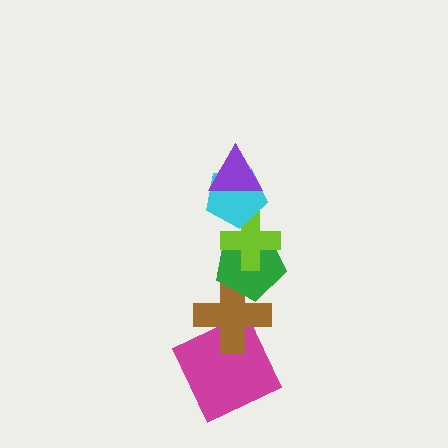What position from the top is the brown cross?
The brown cross is 5th from the top.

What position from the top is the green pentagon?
The green pentagon is 4th from the top.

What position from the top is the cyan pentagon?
The cyan pentagon is 2nd from the top.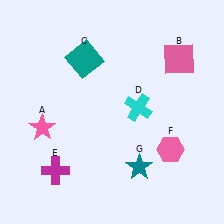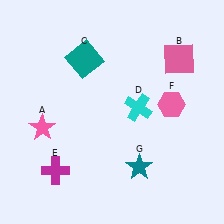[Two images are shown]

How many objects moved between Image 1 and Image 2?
1 object moved between the two images.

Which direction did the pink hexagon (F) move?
The pink hexagon (F) moved up.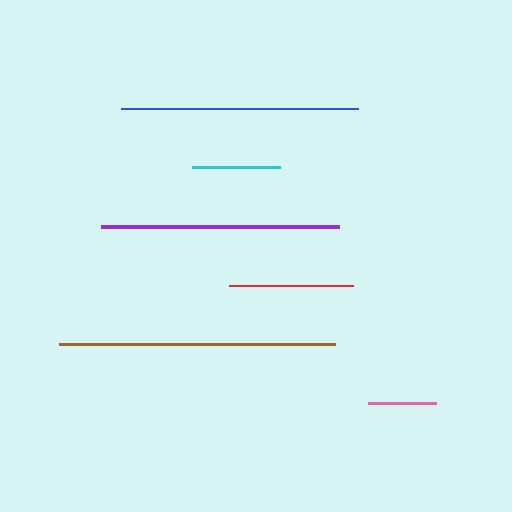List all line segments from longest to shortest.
From longest to shortest: brown, purple, blue, red, cyan, pink.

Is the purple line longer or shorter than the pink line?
The purple line is longer than the pink line.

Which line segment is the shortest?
The pink line is the shortest at approximately 68 pixels.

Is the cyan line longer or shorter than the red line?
The red line is longer than the cyan line.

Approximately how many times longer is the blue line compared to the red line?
The blue line is approximately 1.9 times the length of the red line.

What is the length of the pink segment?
The pink segment is approximately 68 pixels long.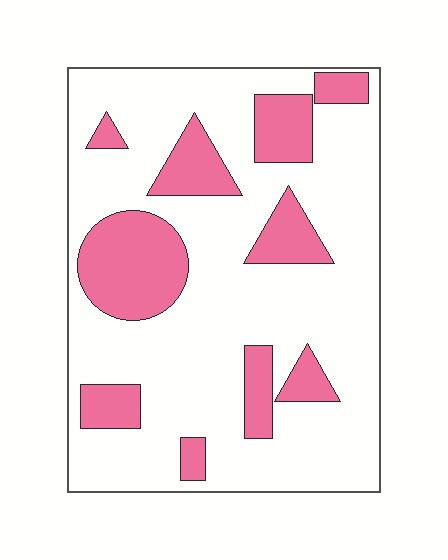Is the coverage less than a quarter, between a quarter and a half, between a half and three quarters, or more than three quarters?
Less than a quarter.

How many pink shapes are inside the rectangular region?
10.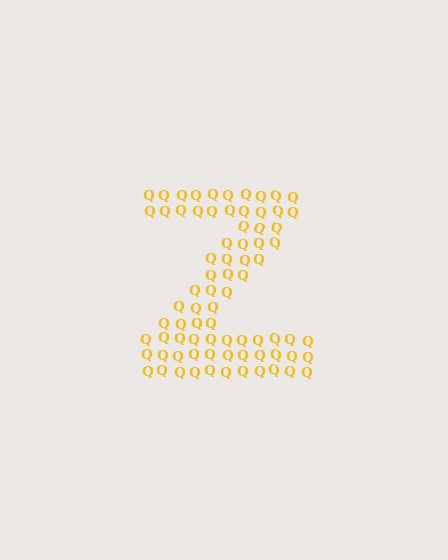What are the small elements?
The small elements are letter Q's.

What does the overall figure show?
The overall figure shows the letter Z.